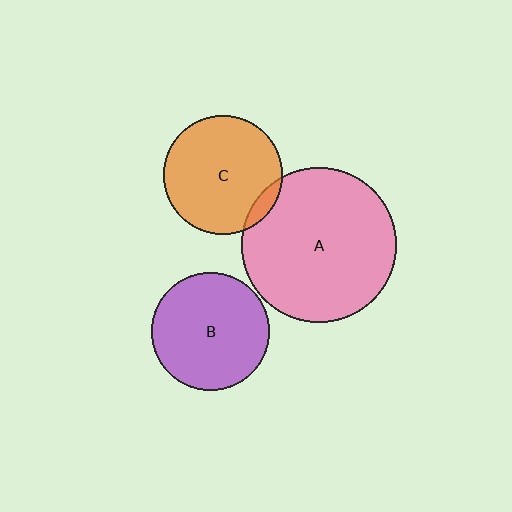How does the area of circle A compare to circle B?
Approximately 1.7 times.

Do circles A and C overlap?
Yes.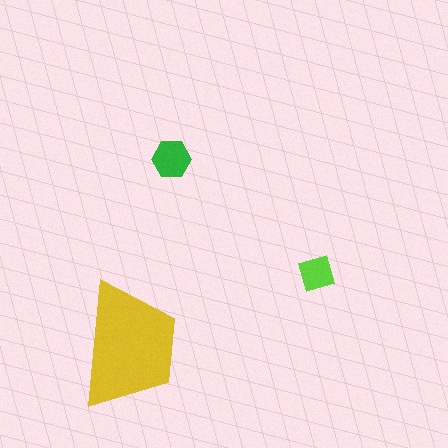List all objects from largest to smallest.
The yellow trapezoid, the green hexagon, the lime diamond.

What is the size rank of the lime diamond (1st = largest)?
3rd.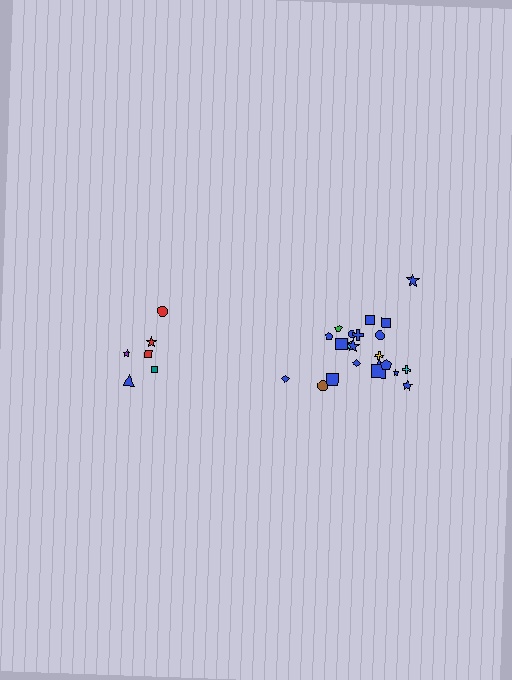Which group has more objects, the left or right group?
The right group.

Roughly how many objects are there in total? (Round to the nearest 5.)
Roughly 30 objects in total.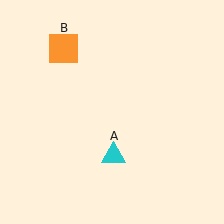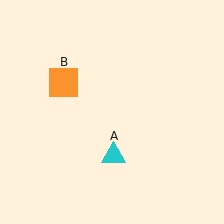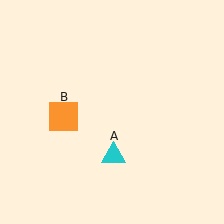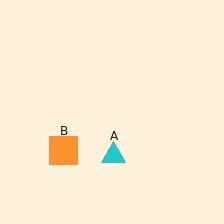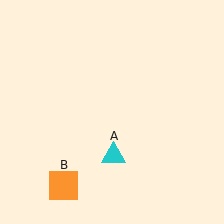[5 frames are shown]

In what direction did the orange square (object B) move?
The orange square (object B) moved down.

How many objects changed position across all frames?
1 object changed position: orange square (object B).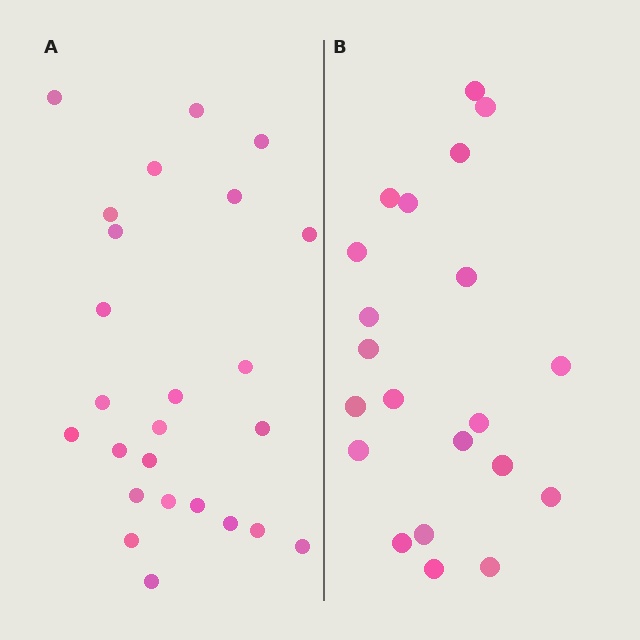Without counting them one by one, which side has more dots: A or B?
Region A (the left region) has more dots.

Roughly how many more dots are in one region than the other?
Region A has about 4 more dots than region B.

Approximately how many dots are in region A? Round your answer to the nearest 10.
About 20 dots. (The exact count is 25, which rounds to 20.)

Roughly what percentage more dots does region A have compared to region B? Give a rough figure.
About 20% more.